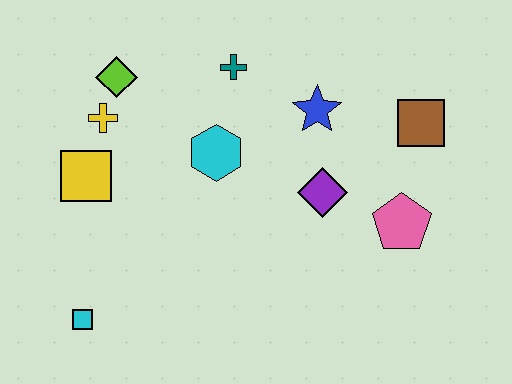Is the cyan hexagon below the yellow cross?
Yes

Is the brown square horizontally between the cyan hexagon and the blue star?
No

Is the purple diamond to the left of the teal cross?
No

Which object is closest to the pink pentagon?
The purple diamond is closest to the pink pentagon.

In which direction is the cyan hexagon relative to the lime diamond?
The cyan hexagon is to the right of the lime diamond.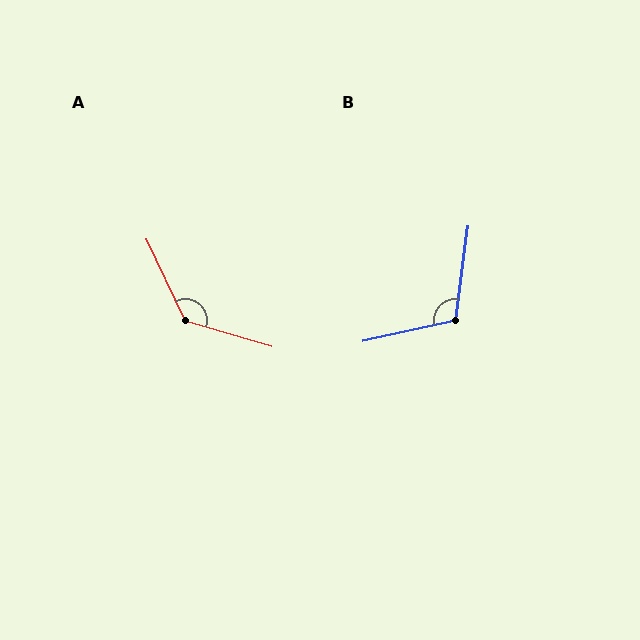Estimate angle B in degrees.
Approximately 110 degrees.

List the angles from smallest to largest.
B (110°), A (132°).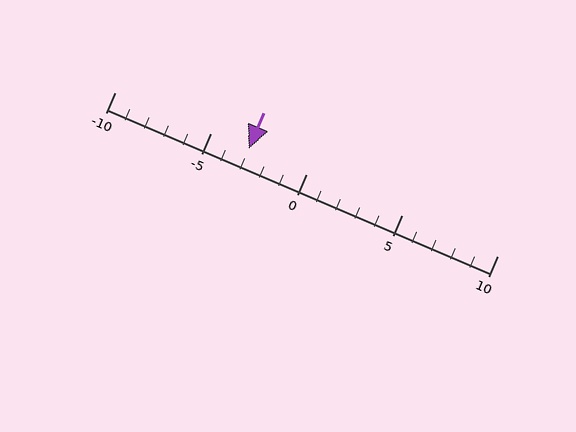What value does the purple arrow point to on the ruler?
The purple arrow points to approximately -3.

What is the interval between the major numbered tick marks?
The major tick marks are spaced 5 units apart.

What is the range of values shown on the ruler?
The ruler shows values from -10 to 10.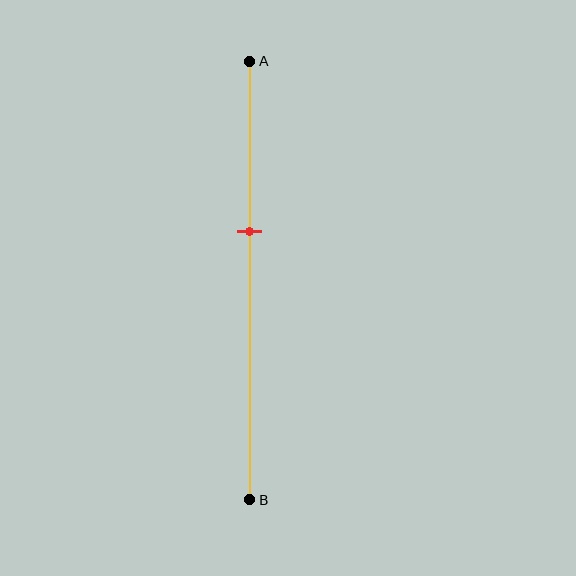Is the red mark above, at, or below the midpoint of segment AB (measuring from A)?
The red mark is above the midpoint of segment AB.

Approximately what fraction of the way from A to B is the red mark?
The red mark is approximately 40% of the way from A to B.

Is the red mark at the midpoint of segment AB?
No, the mark is at about 40% from A, not at the 50% midpoint.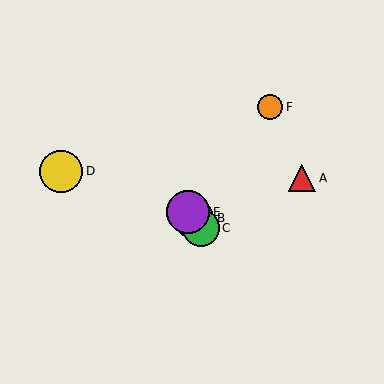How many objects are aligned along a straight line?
3 objects (B, C, E) are aligned along a straight line.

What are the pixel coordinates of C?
Object C is at (201, 228).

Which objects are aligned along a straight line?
Objects B, C, E are aligned along a straight line.